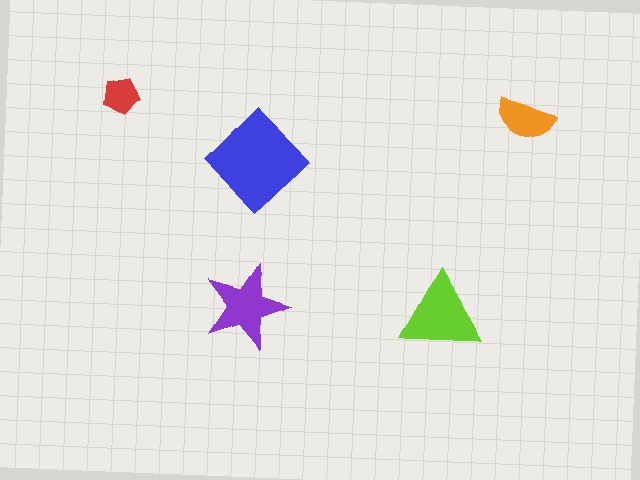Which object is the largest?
The blue diamond.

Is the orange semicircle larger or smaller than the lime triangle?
Smaller.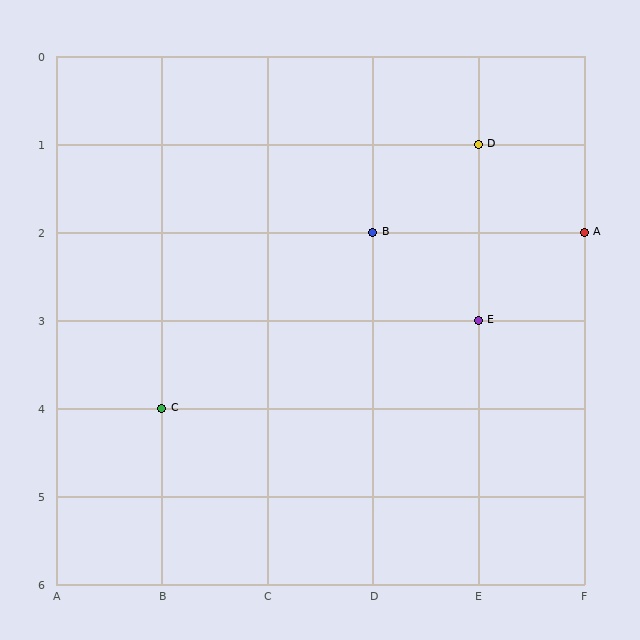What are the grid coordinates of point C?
Point C is at grid coordinates (B, 4).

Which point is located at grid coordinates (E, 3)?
Point E is at (E, 3).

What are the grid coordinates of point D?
Point D is at grid coordinates (E, 1).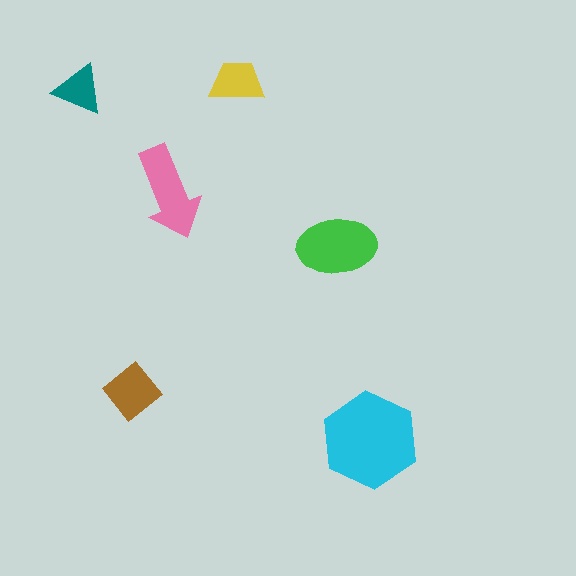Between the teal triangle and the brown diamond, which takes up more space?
The brown diamond.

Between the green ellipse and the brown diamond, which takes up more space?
The green ellipse.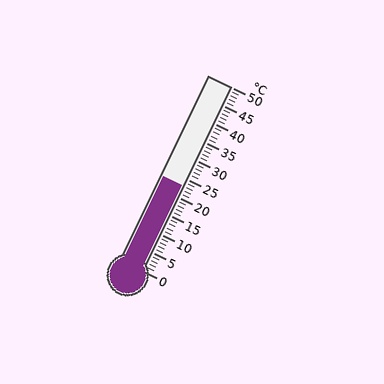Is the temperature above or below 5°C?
The temperature is above 5°C.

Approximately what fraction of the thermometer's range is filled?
The thermometer is filled to approximately 45% of its range.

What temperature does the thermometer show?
The thermometer shows approximately 23°C.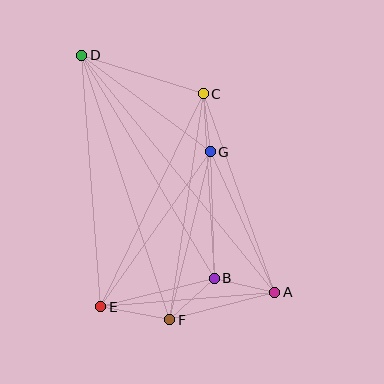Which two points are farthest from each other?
Points A and D are farthest from each other.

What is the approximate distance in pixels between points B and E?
The distance between B and E is approximately 117 pixels.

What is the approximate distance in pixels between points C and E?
The distance between C and E is approximately 236 pixels.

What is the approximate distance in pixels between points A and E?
The distance between A and E is approximately 174 pixels.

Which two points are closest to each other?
Points C and G are closest to each other.